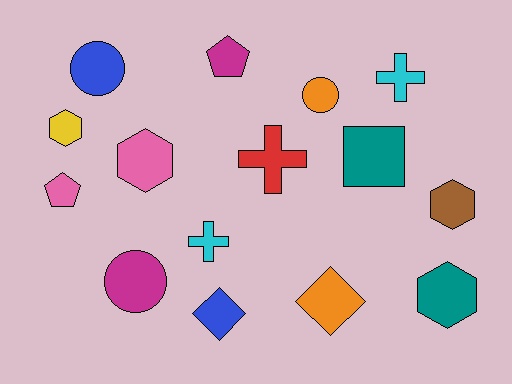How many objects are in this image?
There are 15 objects.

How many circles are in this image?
There are 3 circles.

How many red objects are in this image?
There is 1 red object.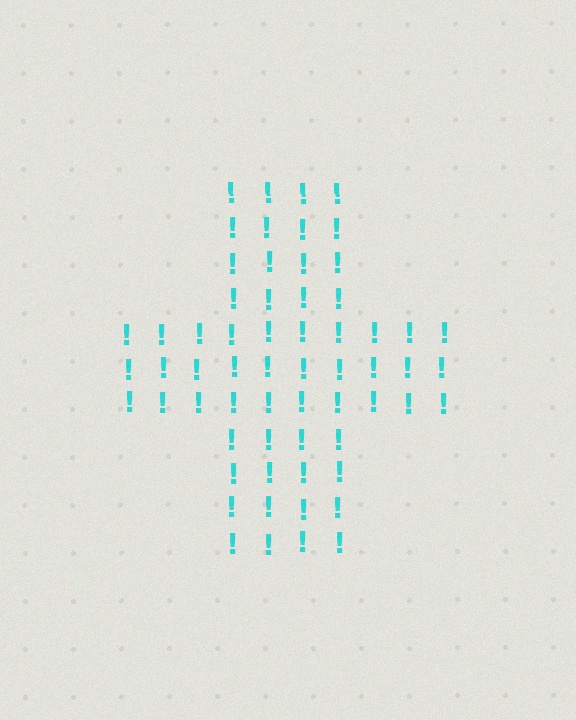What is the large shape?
The large shape is a cross.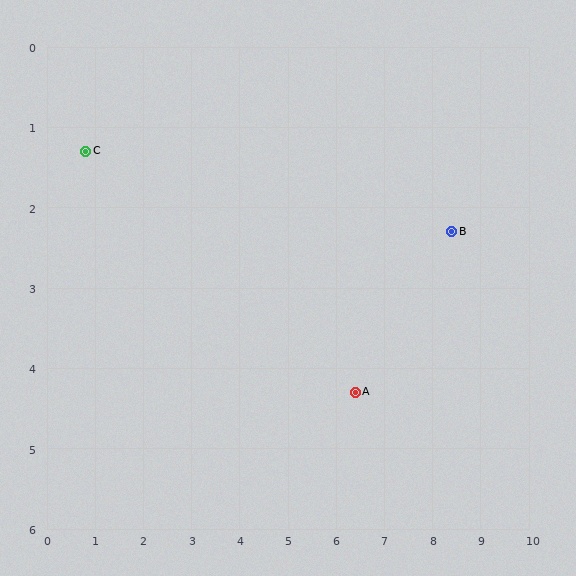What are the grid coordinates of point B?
Point B is at approximately (8.4, 2.3).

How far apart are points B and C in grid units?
Points B and C are about 7.7 grid units apart.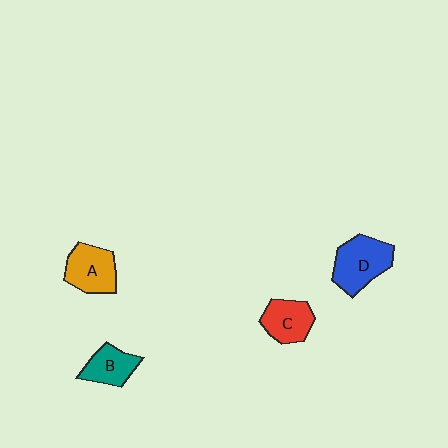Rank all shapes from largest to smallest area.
From largest to smallest: D (blue), A (orange), C (red), B (teal).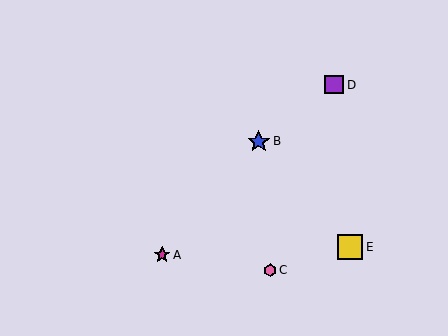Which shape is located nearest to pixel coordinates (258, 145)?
The blue star (labeled B) at (259, 142) is nearest to that location.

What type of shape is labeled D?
Shape D is a purple square.